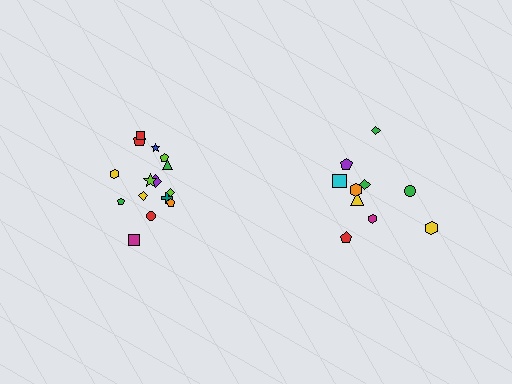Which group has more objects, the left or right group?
The left group.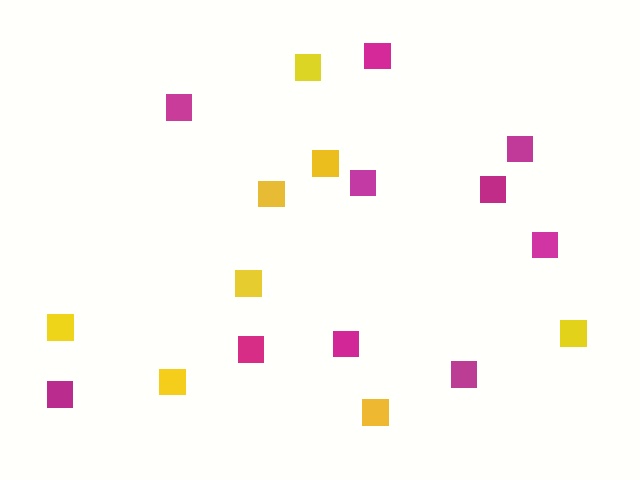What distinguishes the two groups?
There are 2 groups: one group of yellow squares (8) and one group of magenta squares (10).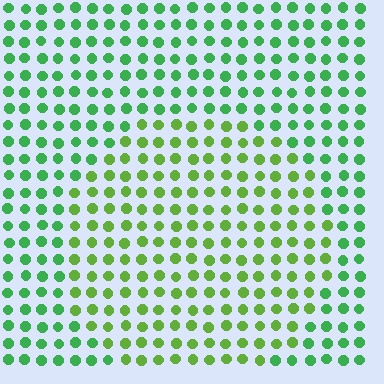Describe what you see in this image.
The image is filled with small green elements in a uniform arrangement. A circle-shaped region is visible where the elements are tinted to a slightly different hue, forming a subtle color boundary.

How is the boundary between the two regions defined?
The boundary is defined purely by a slight shift in hue (about 32 degrees). Spacing, size, and orientation are identical on both sides.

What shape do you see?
I see a circle.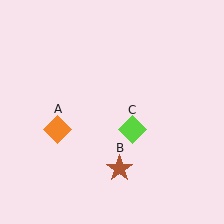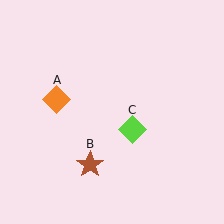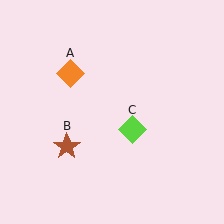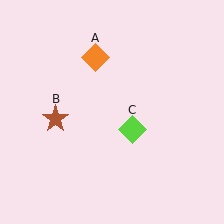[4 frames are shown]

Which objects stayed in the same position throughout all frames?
Lime diamond (object C) remained stationary.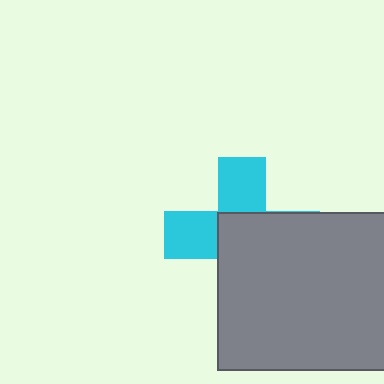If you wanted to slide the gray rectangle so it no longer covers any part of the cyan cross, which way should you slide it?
Slide it toward the lower-right — that is the most direct way to separate the two shapes.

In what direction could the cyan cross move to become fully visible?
The cyan cross could move toward the upper-left. That would shift it out from behind the gray rectangle entirely.